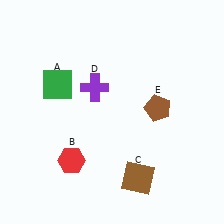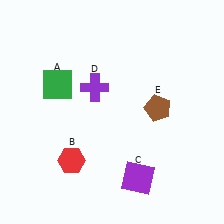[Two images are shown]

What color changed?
The square (C) changed from brown in Image 1 to purple in Image 2.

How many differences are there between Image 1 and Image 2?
There is 1 difference between the two images.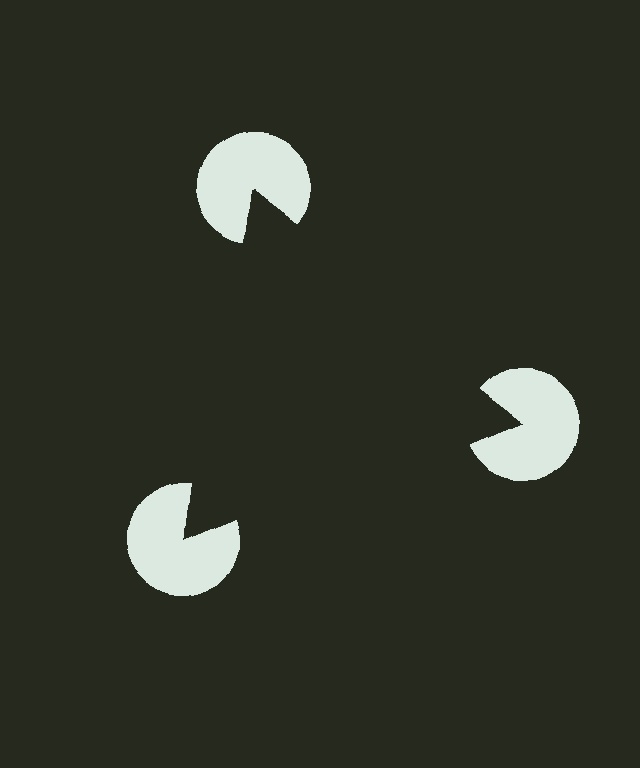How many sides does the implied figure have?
3 sides.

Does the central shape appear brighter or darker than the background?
It typically appears slightly darker than the background, even though no actual brightness change is drawn.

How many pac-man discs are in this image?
There are 3 — one at each vertex of the illusory triangle.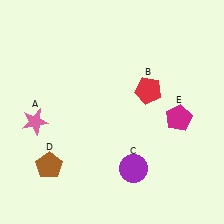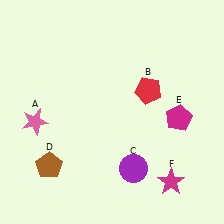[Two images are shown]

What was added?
A magenta star (F) was added in Image 2.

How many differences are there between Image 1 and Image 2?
There is 1 difference between the two images.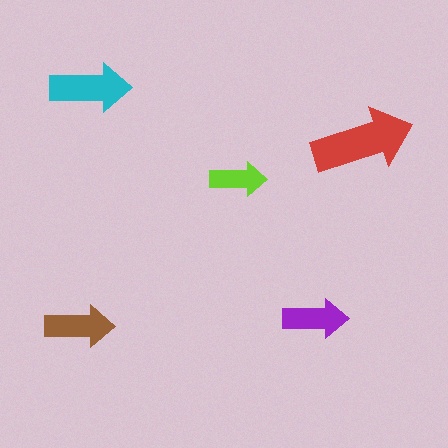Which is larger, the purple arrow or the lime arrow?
The purple one.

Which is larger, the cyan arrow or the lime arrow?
The cyan one.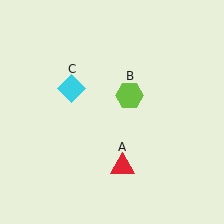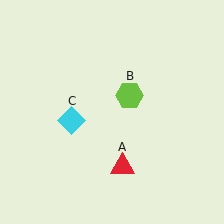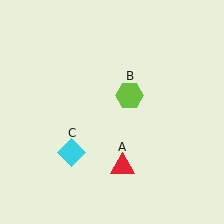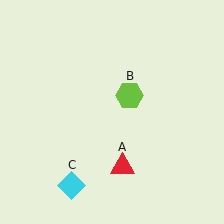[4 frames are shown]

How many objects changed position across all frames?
1 object changed position: cyan diamond (object C).